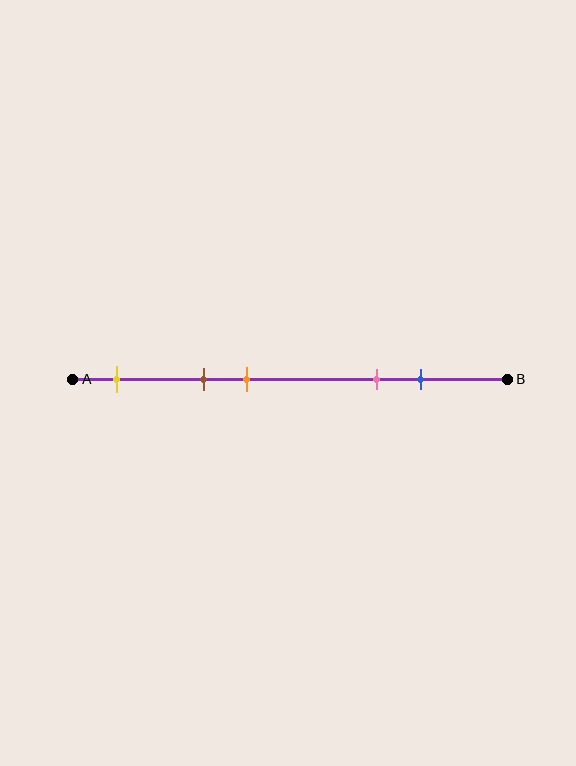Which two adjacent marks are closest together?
The brown and orange marks are the closest adjacent pair.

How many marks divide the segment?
There are 5 marks dividing the segment.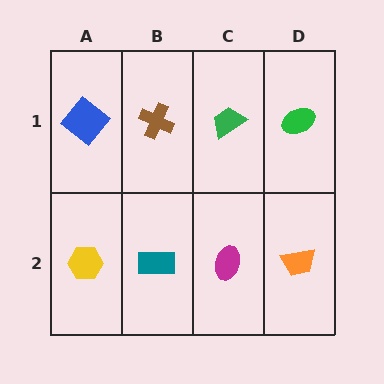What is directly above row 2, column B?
A brown cross.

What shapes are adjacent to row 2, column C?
A green trapezoid (row 1, column C), a teal rectangle (row 2, column B), an orange trapezoid (row 2, column D).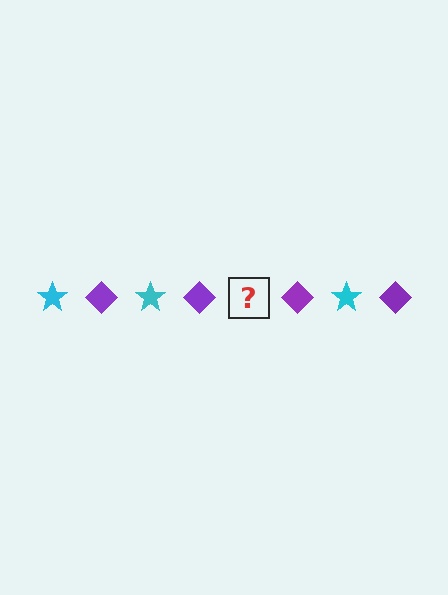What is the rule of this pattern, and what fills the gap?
The rule is that the pattern alternates between cyan star and purple diamond. The gap should be filled with a cyan star.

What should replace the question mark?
The question mark should be replaced with a cyan star.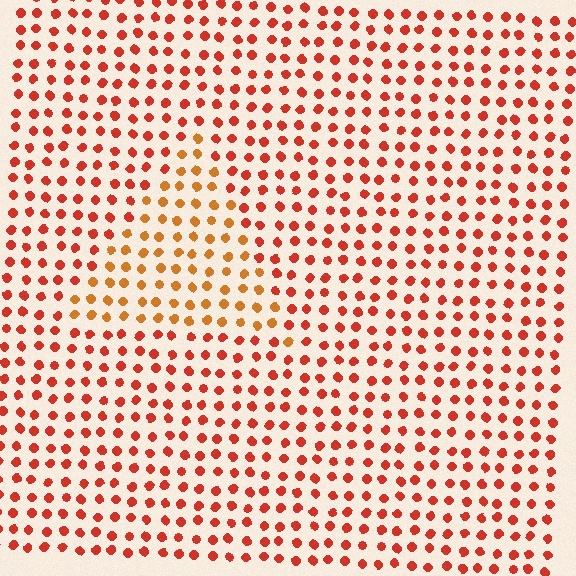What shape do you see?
I see a triangle.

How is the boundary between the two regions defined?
The boundary is defined purely by a slight shift in hue (about 26 degrees). Spacing, size, and orientation are identical on both sides.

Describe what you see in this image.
The image is filled with small red elements in a uniform arrangement. A triangle-shaped region is visible where the elements are tinted to a slightly different hue, forming a subtle color boundary.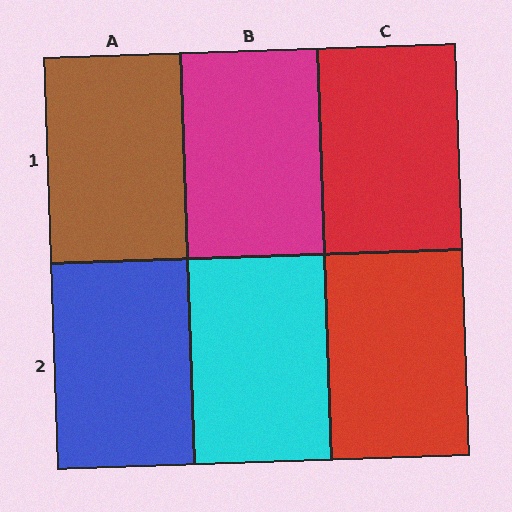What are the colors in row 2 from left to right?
Blue, cyan, red.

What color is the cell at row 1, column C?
Red.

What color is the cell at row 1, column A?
Brown.